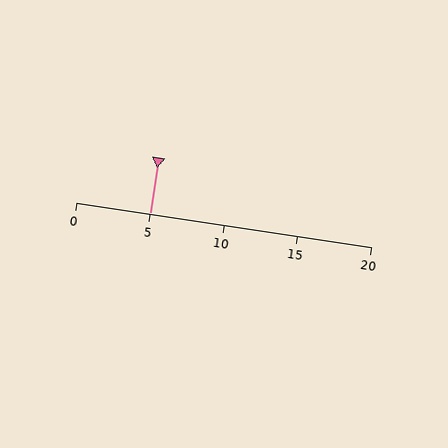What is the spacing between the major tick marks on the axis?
The major ticks are spaced 5 apart.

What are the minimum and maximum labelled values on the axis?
The axis runs from 0 to 20.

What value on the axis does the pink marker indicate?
The marker indicates approximately 5.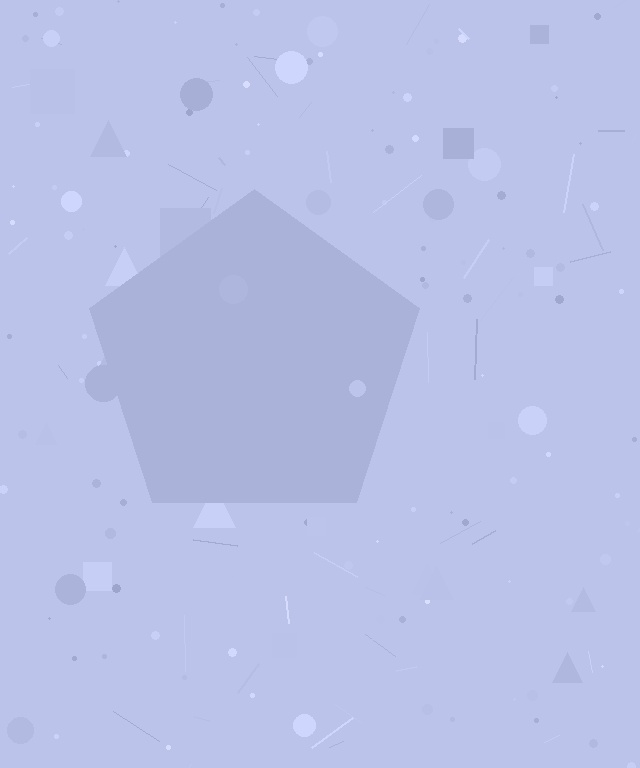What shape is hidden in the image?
A pentagon is hidden in the image.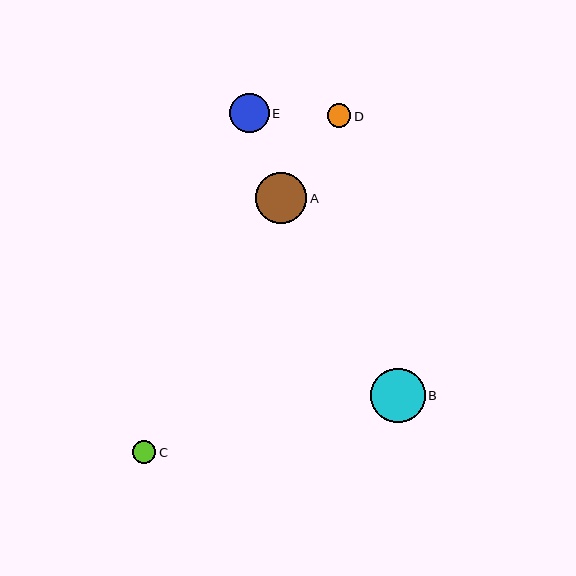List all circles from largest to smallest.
From largest to smallest: B, A, E, D, C.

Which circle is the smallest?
Circle C is the smallest with a size of approximately 23 pixels.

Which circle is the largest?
Circle B is the largest with a size of approximately 54 pixels.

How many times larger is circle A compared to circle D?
Circle A is approximately 2.2 times the size of circle D.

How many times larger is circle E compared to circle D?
Circle E is approximately 1.7 times the size of circle D.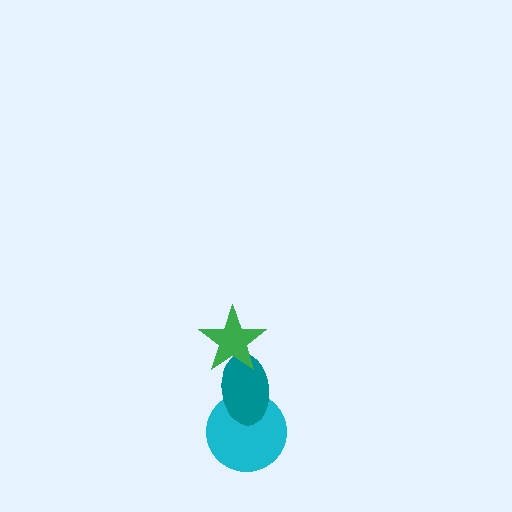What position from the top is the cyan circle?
The cyan circle is 3rd from the top.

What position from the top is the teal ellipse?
The teal ellipse is 2nd from the top.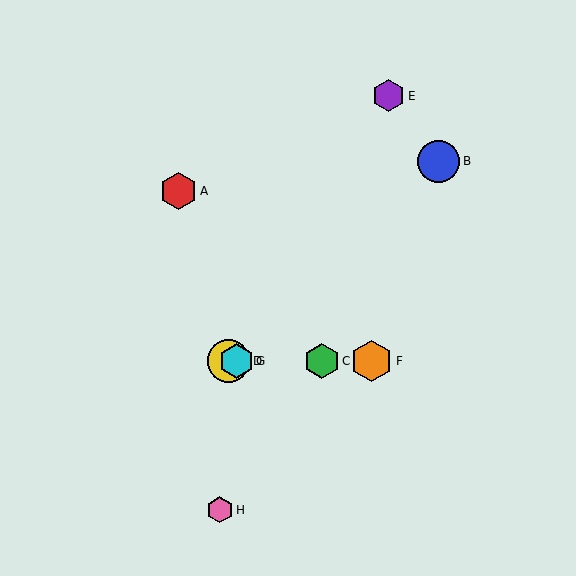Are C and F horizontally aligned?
Yes, both are at y≈361.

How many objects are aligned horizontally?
4 objects (C, D, F, G) are aligned horizontally.